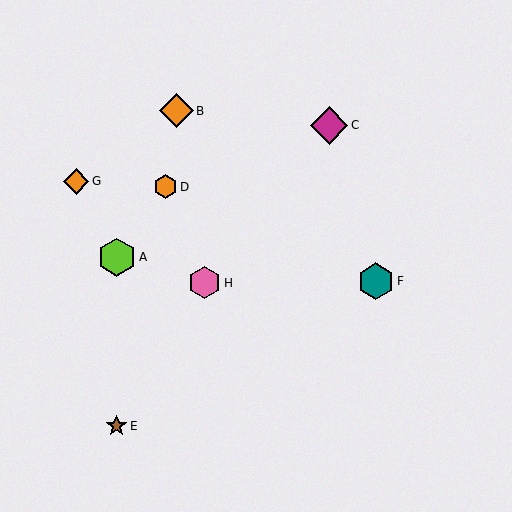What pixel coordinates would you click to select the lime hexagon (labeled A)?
Click at (117, 257) to select the lime hexagon A.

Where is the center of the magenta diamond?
The center of the magenta diamond is at (329, 125).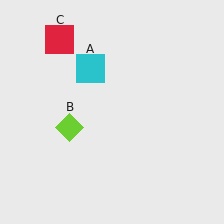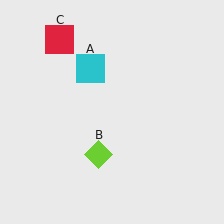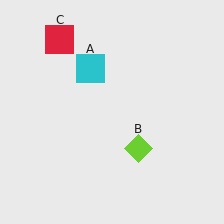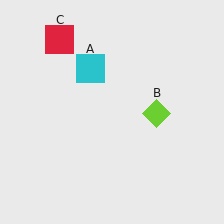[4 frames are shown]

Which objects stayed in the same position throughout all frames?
Cyan square (object A) and red square (object C) remained stationary.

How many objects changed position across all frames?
1 object changed position: lime diamond (object B).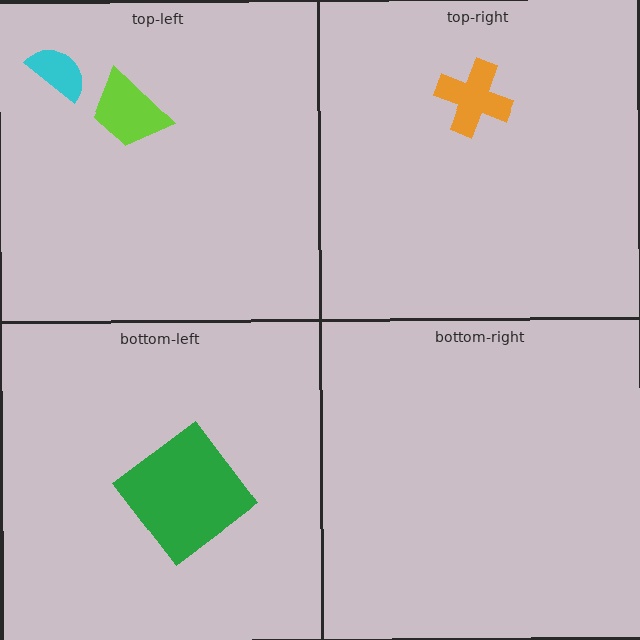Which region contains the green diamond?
The bottom-left region.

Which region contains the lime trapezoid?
The top-left region.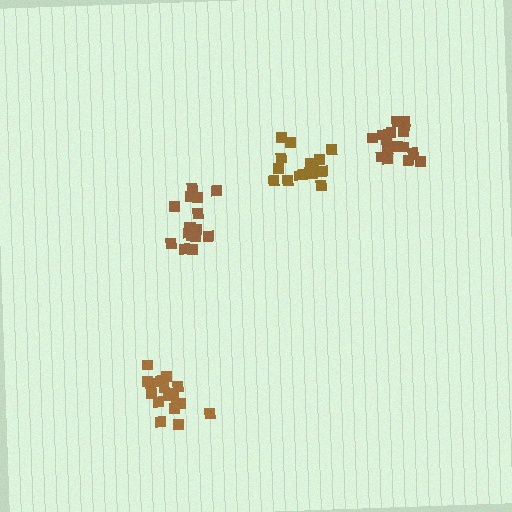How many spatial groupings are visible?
There are 4 spatial groupings.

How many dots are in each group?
Group 1: 18 dots, Group 2: 18 dots, Group 3: 17 dots, Group 4: 18 dots (71 total).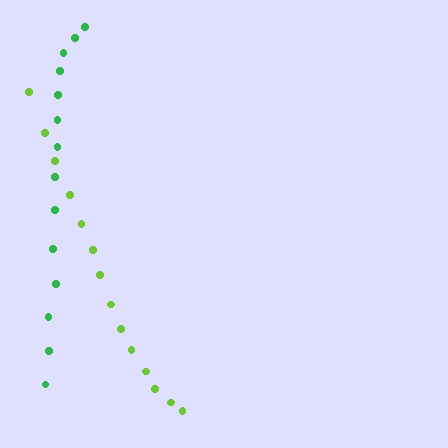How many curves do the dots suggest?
There are 2 distinct paths.